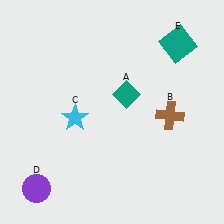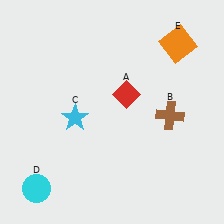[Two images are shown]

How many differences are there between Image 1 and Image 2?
There are 3 differences between the two images.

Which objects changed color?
A changed from teal to red. D changed from purple to cyan. E changed from teal to orange.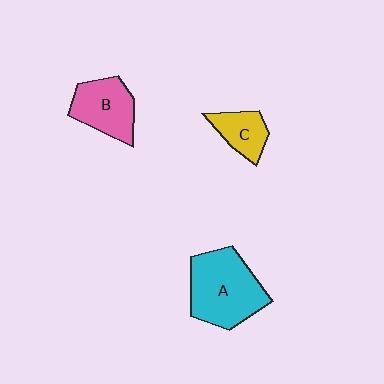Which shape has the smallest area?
Shape C (yellow).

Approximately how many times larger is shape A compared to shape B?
Approximately 1.5 times.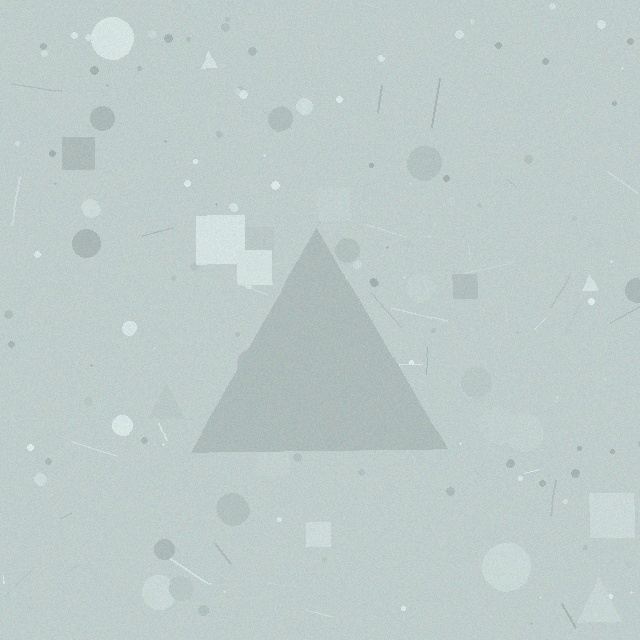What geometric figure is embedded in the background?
A triangle is embedded in the background.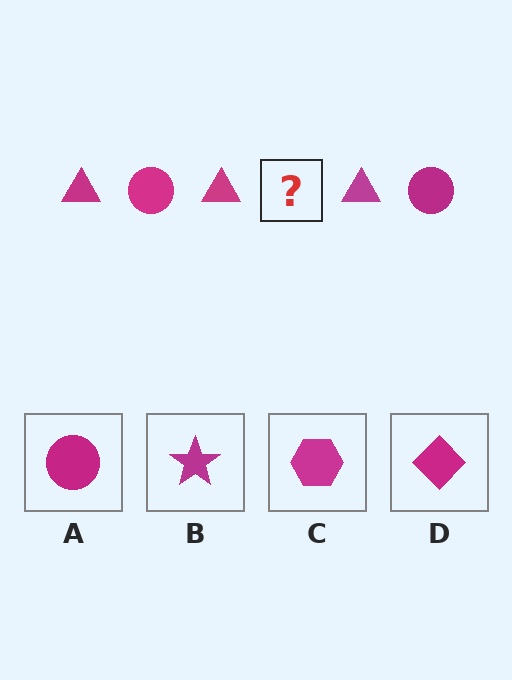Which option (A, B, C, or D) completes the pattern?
A.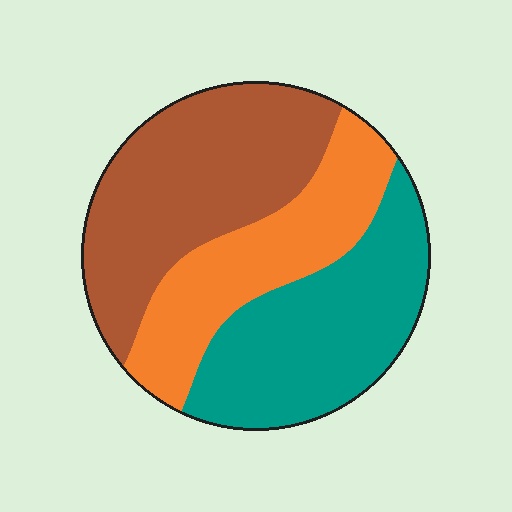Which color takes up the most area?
Brown, at roughly 40%.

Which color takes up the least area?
Orange, at roughly 25%.